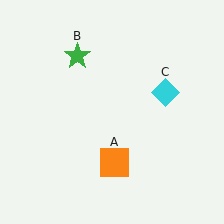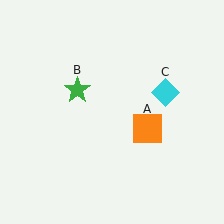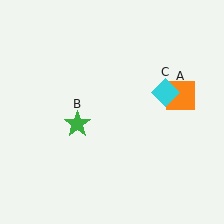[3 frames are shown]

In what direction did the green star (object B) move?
The green star (object B) moved down.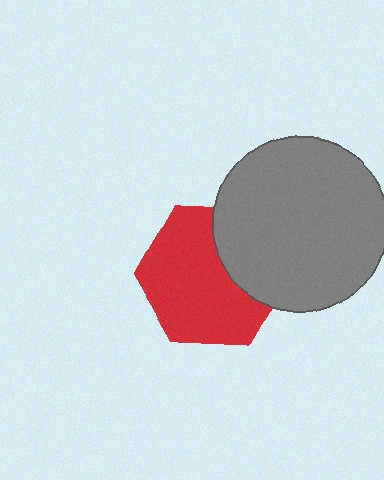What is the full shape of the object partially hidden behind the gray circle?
The partially hidden object is a red hexagon.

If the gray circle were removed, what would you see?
You would see the complete red hexagon.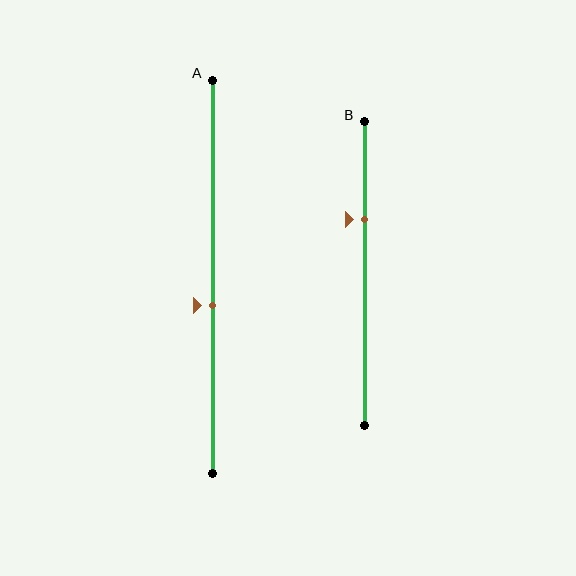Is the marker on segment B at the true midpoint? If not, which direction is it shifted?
No, the marker on segment B is shifted upward by about 18% of the segment length.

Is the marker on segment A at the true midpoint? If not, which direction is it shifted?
No, the marker on segment A is shifted downward by about 7% of the segment length.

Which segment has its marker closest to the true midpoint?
Segment A has its marker closest to the true midpoint.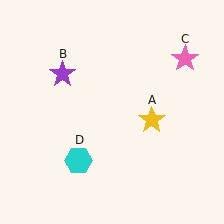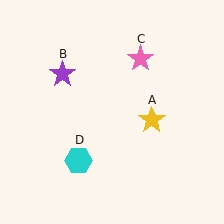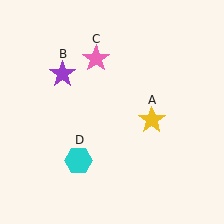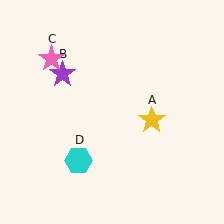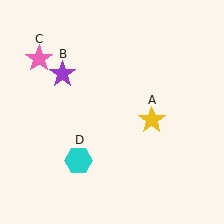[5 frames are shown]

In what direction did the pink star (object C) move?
The pink star (object C) moved left.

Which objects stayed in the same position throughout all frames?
Yellow star (object A) and purple star (object B) and cyan hexagon (object D) remained stationary.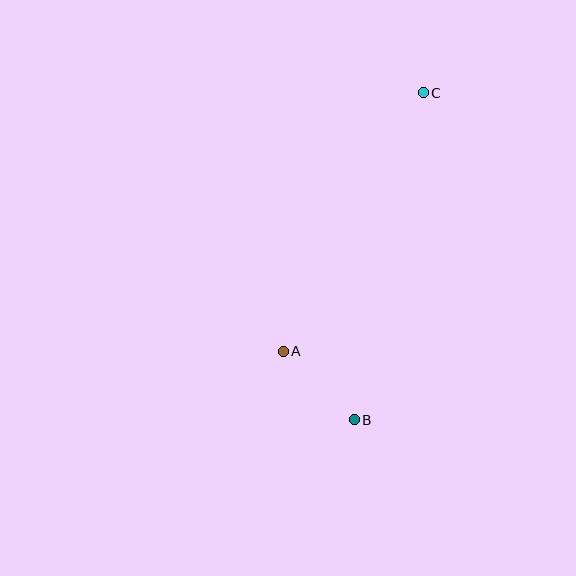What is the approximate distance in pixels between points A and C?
The distance between A and C is approximately 294 pixels.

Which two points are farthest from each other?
Points B and C are farthest from each other.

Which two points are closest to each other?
Points A and B are closest to each other.